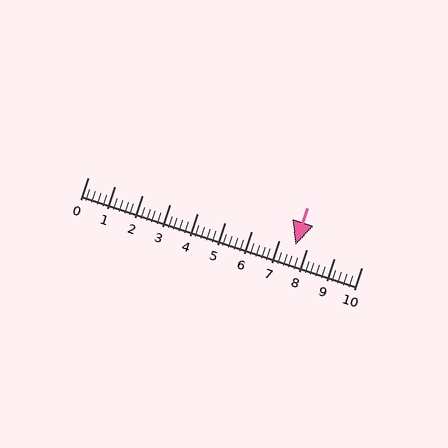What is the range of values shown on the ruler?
The ruler shows values from 0 to 10.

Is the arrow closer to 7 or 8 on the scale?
The arrow is closer to 8.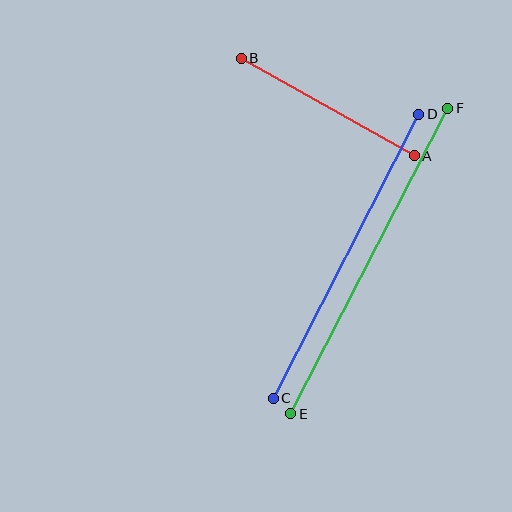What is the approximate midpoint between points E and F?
The midpoint is at approximately (369, 261) pixels.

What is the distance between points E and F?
The distance is approximately 344 pixels.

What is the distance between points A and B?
The distance is approximately 199 pixels.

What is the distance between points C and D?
The distance is approximately 319 pixels.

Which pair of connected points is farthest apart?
Points E and F are farthest apart.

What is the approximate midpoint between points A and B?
The midpoint is at approximately (328, 107) pixels.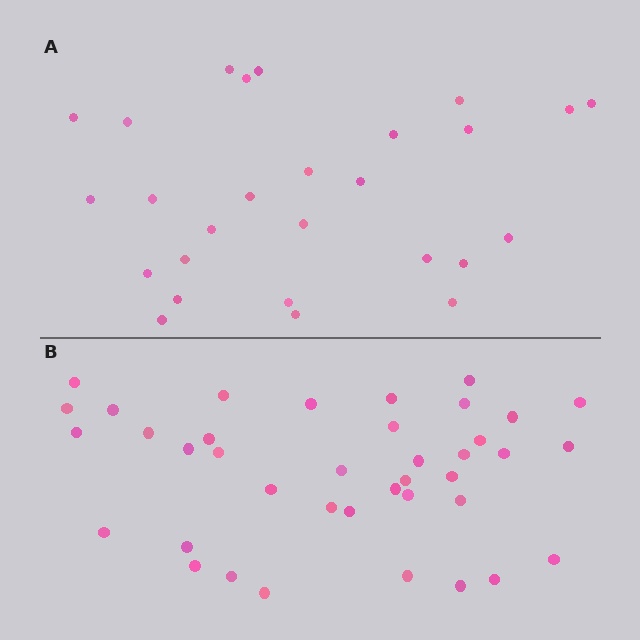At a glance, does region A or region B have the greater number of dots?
Region B (the bottom region) has more dots.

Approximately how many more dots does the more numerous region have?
Region B has roughly 12 or so more dots than region A.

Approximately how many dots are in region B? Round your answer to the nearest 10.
About 40 dots. (The exact count is 39, which rounds to 40.)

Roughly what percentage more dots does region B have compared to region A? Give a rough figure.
About 45% more.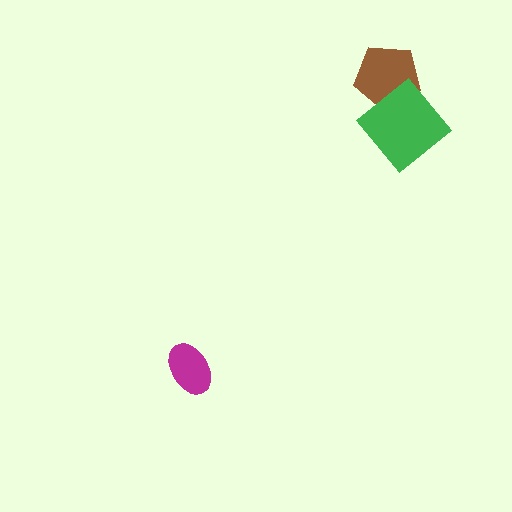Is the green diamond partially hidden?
No, no other shape covers it.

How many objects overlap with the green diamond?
1 object overlaps with the green diamond.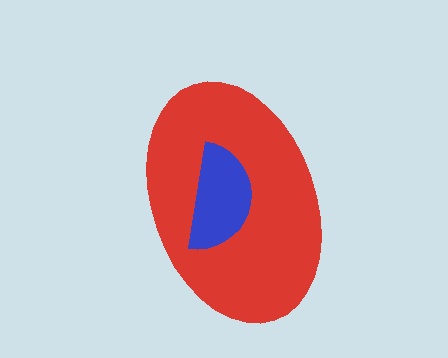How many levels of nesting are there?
2.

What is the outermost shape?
The red ellipse.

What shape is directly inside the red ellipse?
The blue semicircle.